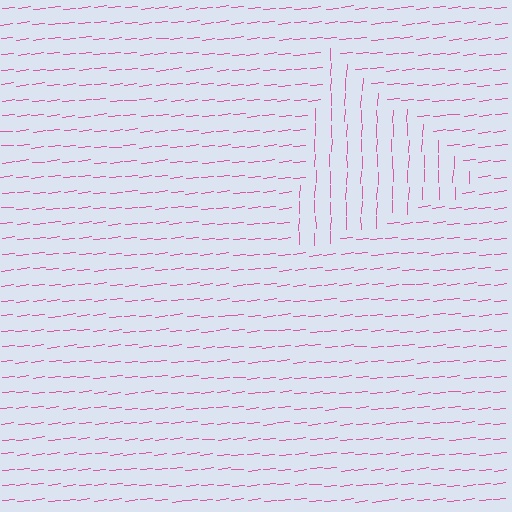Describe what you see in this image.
The image is filled with small pink line segments. A triangle region in the image has lines oriented differently from the surrounding lines, creating a visible texture boundary.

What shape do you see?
I see a triangle.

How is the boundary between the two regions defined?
The boundary is defined purely by a change in line orientation (approximately 82 degrees difference). All lines are the same color and thickness.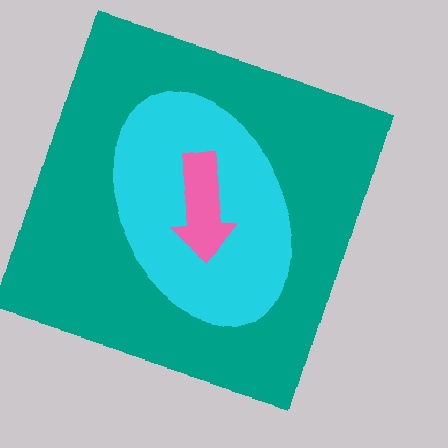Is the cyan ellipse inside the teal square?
Yes.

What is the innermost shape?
The pink arrow.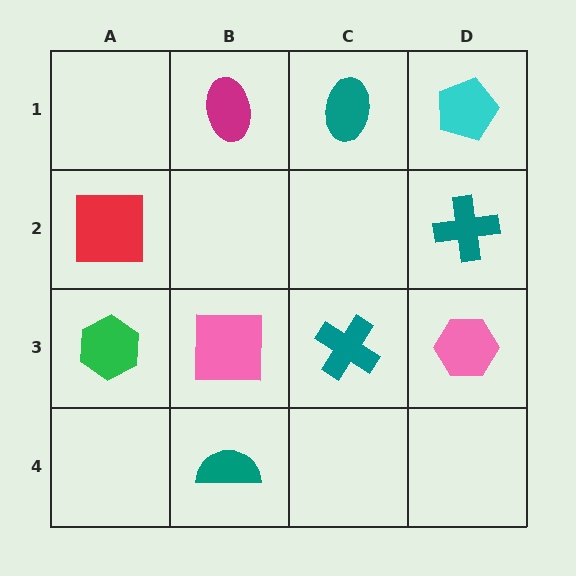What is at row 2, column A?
A red square.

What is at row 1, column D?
A cyan pentagon.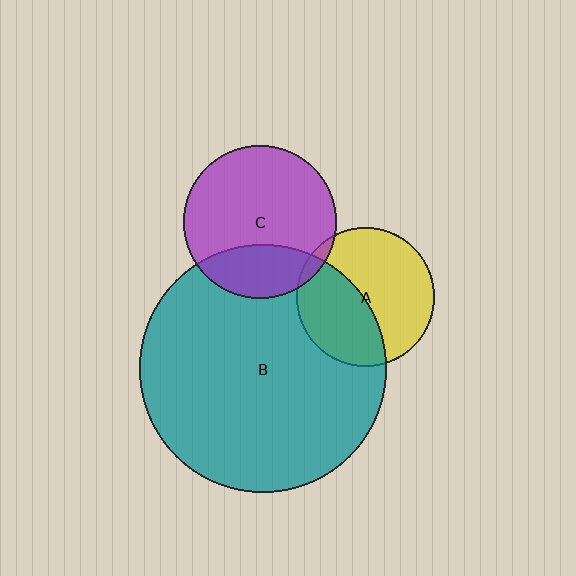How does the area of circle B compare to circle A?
Approximately 3.2 times.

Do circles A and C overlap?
Yes.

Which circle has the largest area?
Circle B (teal).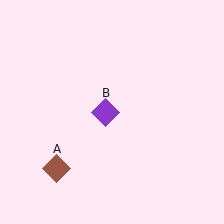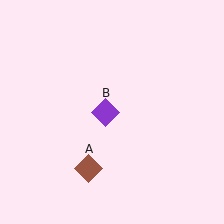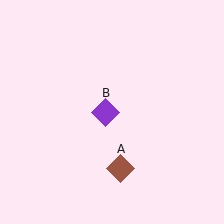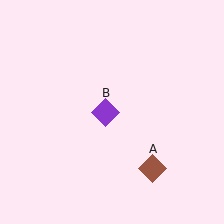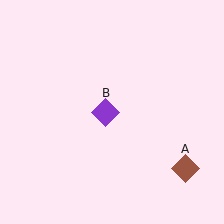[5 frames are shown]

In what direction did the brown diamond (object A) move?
The brown diamond (object A) moved right.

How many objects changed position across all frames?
1 object changed position: brown diamond (object A).